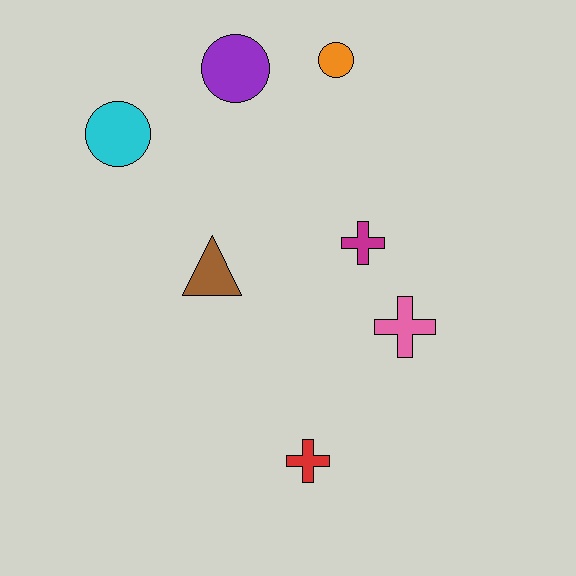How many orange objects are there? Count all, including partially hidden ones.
There is 1 orange object.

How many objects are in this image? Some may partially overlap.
There are 7 objects.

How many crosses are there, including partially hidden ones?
There are 3 crosses.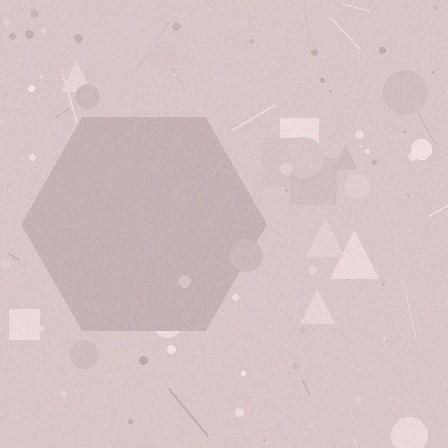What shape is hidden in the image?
A hexagon is hidden in the image.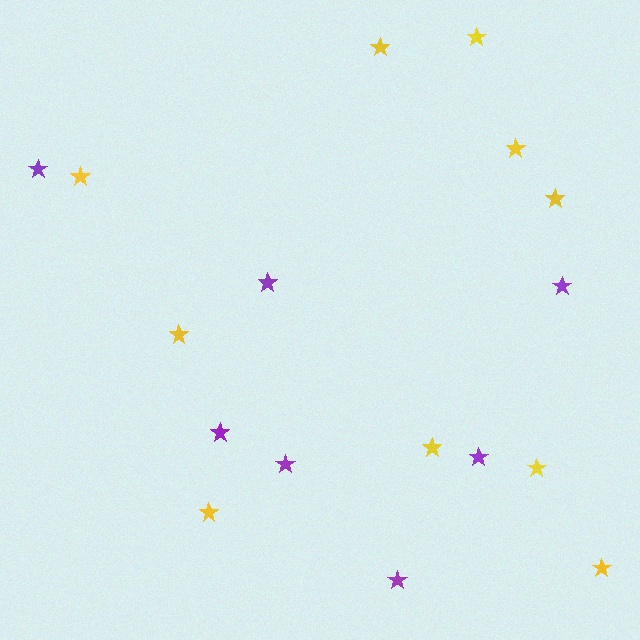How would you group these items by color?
There are 2 groups: one group of purple stars (7) and one group of yellow stars (10).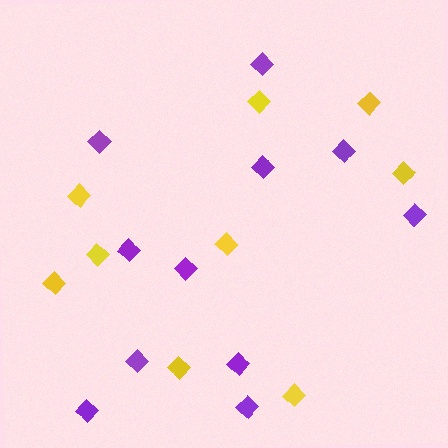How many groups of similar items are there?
There are 2 groups: one group of yellow diamonds (9) and one group of purple diamonds (11).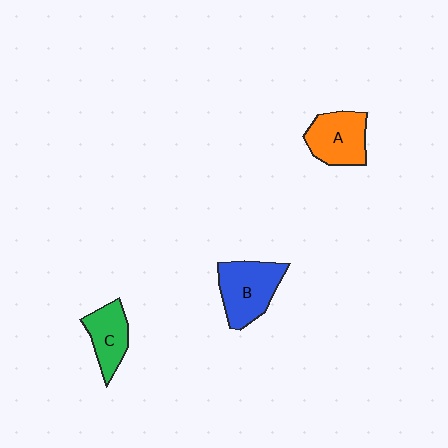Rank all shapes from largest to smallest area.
From largest to smallest: B (blue), A (orange), C (green).